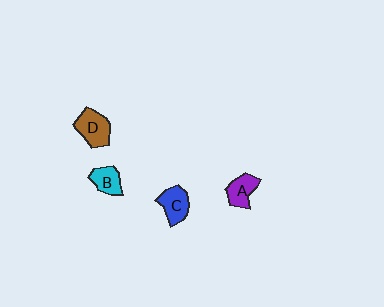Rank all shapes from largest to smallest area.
From largest to smallest: D (brown), C (blue), A (purple), B (cyan).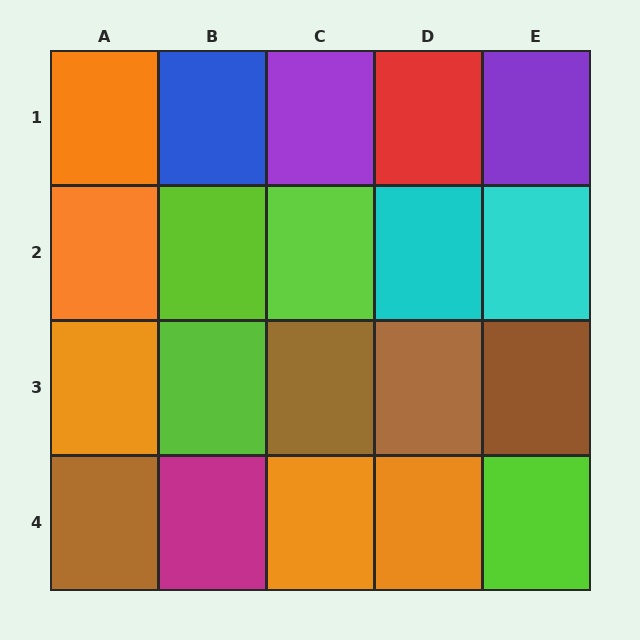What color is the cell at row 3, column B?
Lime.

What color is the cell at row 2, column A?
Orange.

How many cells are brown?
4 cells are brown.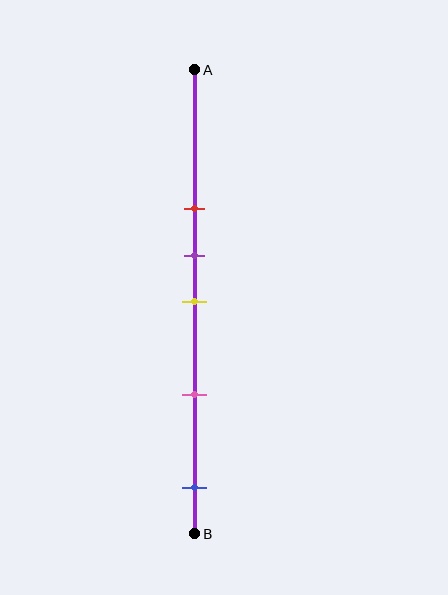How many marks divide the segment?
There are 5 marks dividing the segment.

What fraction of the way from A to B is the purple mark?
The purple mark is approximately 40% (0.4) of the way from A to B.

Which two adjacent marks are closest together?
The purple and yellow marks are the closest adjacent pair.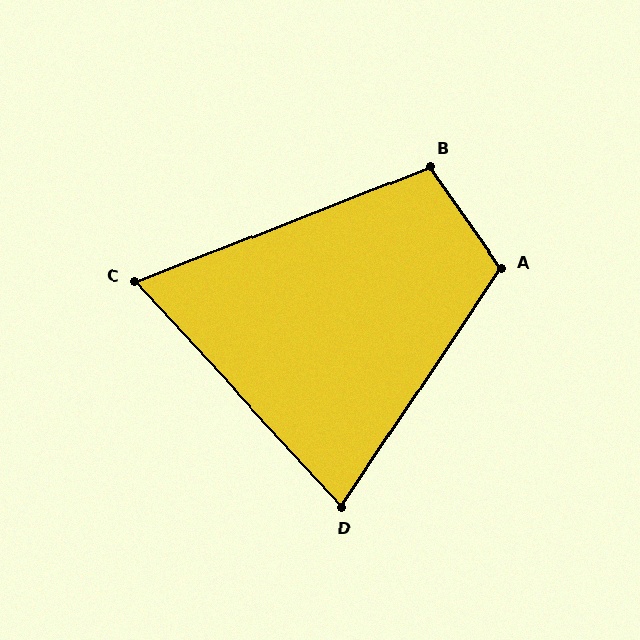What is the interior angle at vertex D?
Approximately 76 degrees (acute).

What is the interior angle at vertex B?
Approximately 104 degrees (obtuse).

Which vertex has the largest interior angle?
A, at approximately 111 degrees.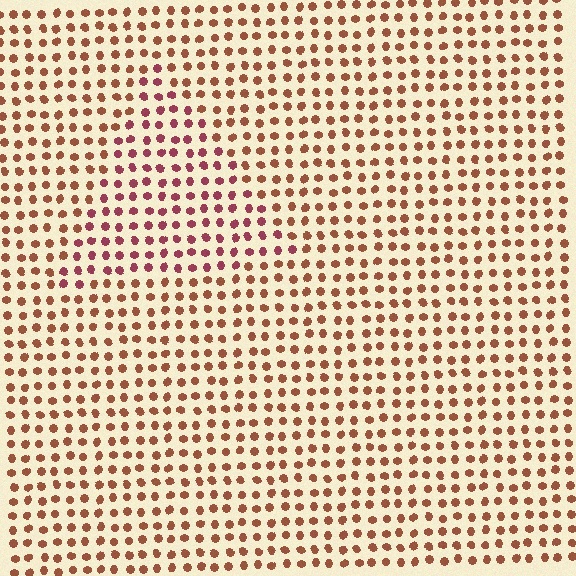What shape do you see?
I see a triangle.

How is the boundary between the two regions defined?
The boundary is defined purely by a slight shift in hue (about 32 degrees). Spacing, size, and orientation are identical on both sides.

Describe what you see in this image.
The image is filled with small brown elements in a uniform arrangement. A triangle-shaped region is visible where the elements are tinted to a slightly different hue, forming a subtle color boundary.